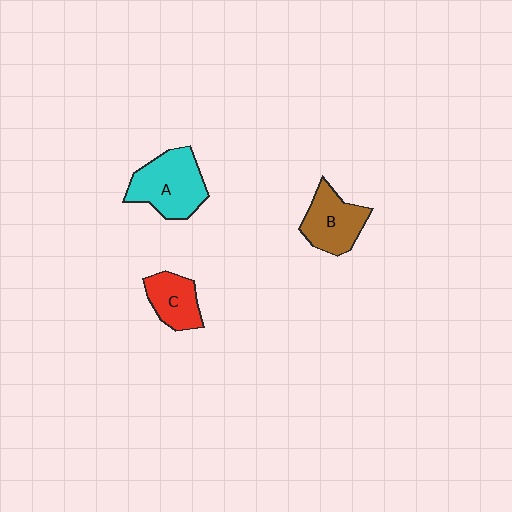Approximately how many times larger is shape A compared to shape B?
Approximately 1.3 times.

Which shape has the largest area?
Shape A (cyan).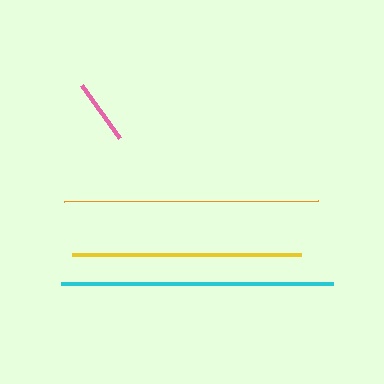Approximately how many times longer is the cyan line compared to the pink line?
The cyan line is approximately 4.1 times the length of the pink line.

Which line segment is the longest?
The cyan line is the longest at approximately 272 pixels.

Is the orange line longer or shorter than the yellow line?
The orange line is longer than the yellow line.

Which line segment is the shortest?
The pink line is the shortest at approximately 66 pixels.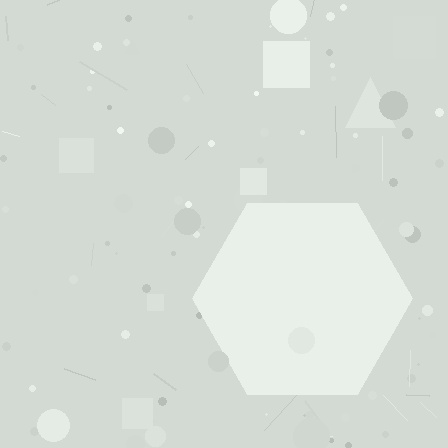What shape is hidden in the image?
A hexagon is hidden in the image.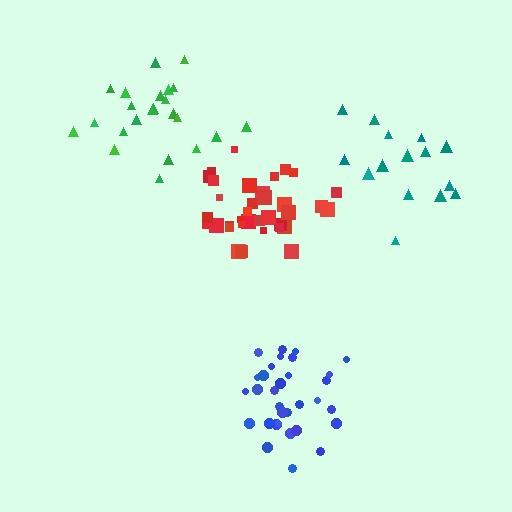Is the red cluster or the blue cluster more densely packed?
Blue.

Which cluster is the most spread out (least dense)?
Green.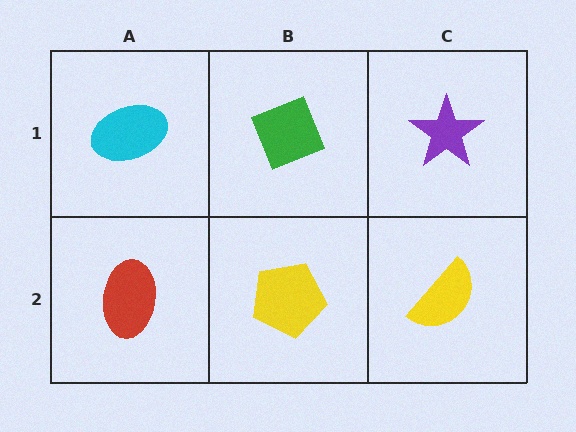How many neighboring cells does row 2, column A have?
2.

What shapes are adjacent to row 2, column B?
A green diamond (row 1, column B), a red ellipse (row 2, column A), a yellow semicircle (row 2, column C).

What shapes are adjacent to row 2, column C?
A purple star (row 1, column C), a yellow pentagon (row 2, column B).